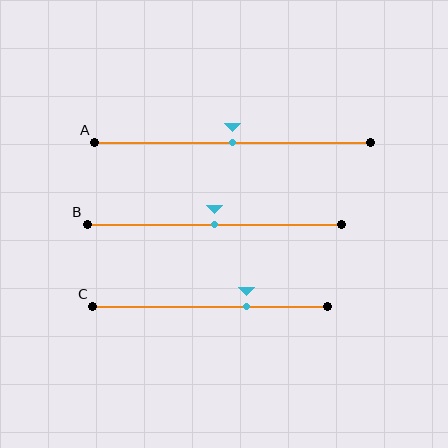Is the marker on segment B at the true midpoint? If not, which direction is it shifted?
Yes, the marker on segment B is at the true midpoint.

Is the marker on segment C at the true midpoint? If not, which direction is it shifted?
No, the marker on segment C is shifted to the right by about 15% of the segment length.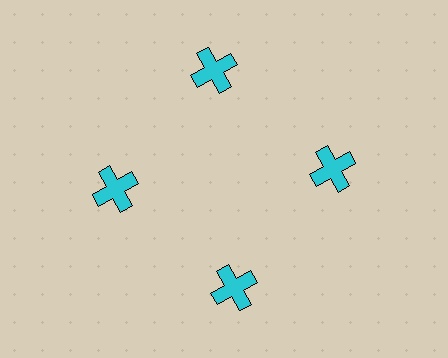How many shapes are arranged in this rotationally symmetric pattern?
There are 4 shapes, arranged in 4 groups of 1.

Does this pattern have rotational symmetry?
Yes, this pattern has 4-fold rotational symmetry. It looks the same after rotating 90 degrees around the center.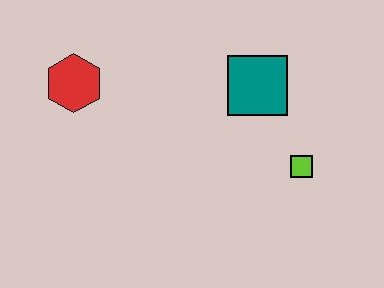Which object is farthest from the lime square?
The red hexagon is farthest from the lime square.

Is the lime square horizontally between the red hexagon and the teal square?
No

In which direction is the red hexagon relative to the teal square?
The red hexagon is to the left of the teal square.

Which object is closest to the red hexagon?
The teal square is closest to the red hexagon.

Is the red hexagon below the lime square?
No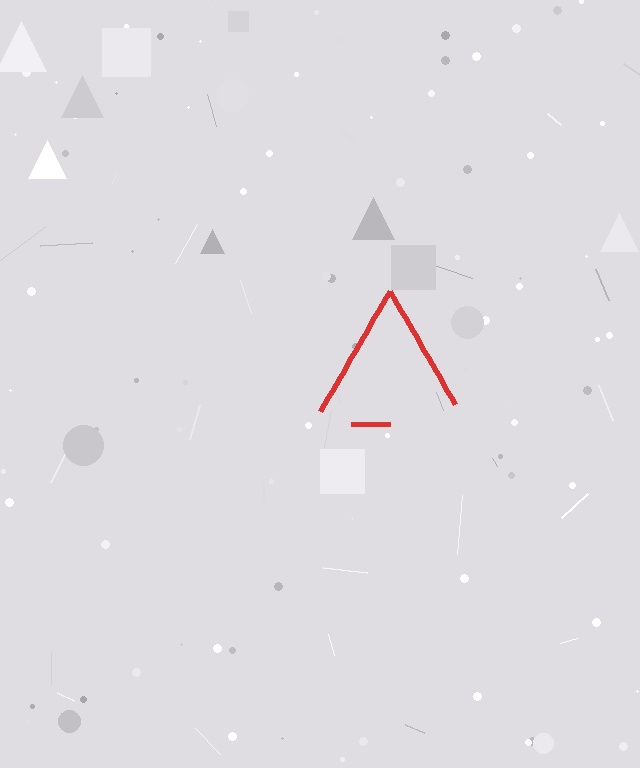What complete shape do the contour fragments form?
The contour fragments form a triangle.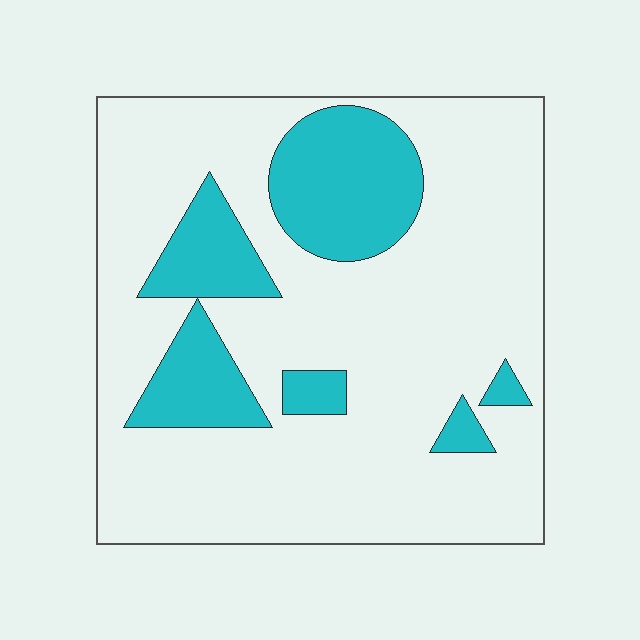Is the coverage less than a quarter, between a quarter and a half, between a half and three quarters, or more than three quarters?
Less than a quarter.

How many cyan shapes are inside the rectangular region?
6.